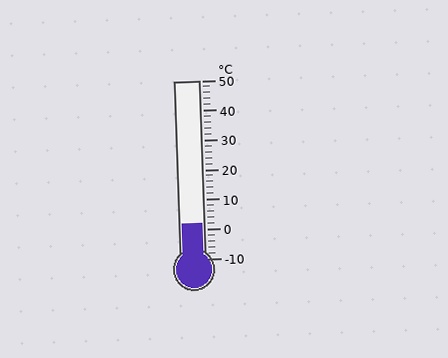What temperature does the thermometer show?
The thermometer shows approximately 2°C.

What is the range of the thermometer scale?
The thermometer scale ranges from -10°C to 50°C.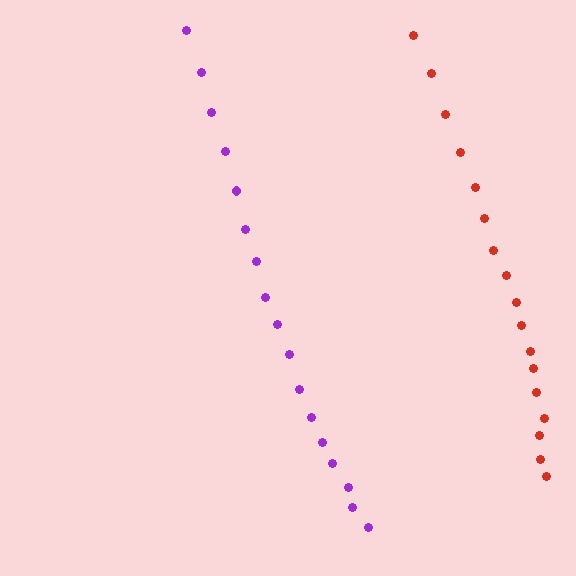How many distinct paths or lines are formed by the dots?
There are 2 distinct paths.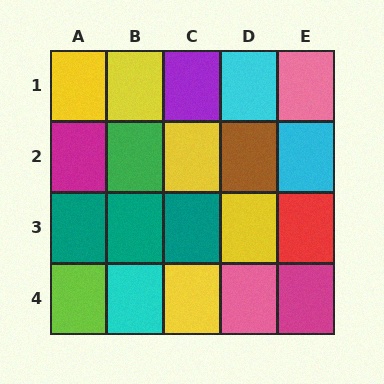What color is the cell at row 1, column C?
Purple.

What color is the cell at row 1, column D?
Cyan.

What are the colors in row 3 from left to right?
Teal, teal, teal, yellow, red.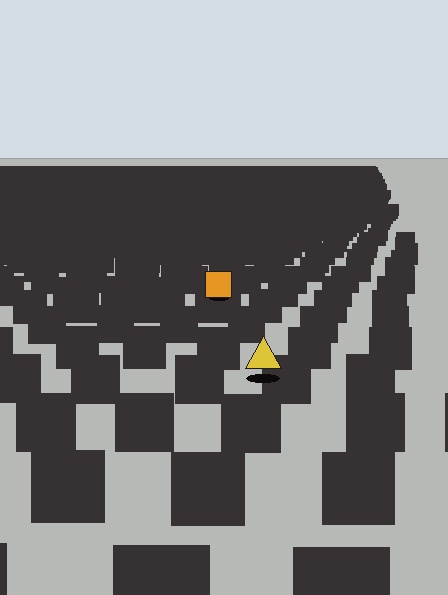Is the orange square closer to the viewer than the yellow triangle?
No. The yellow triangle is closer — you can tell from the texture gradient: the ground texture is coarser near it.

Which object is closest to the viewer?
The yellow triangle is closest. The texture marks near it are larger and more spread out.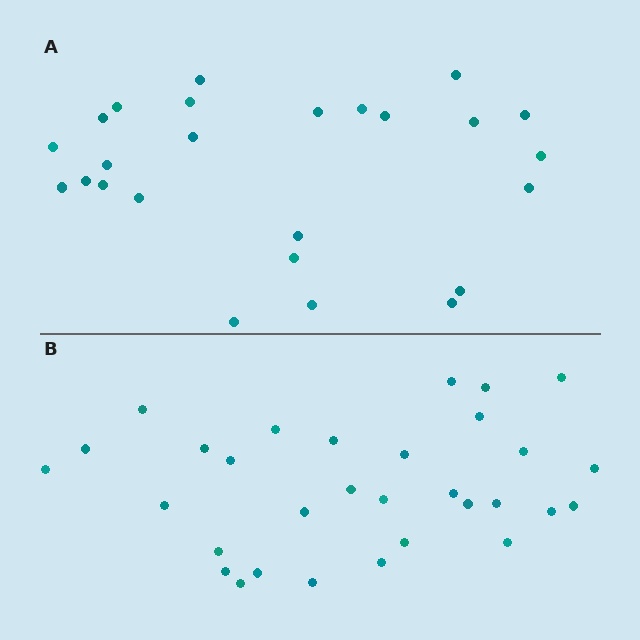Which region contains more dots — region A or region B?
Region B (the bottom region) has more dots.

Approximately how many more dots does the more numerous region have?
Region B has about 6 more dots than region A.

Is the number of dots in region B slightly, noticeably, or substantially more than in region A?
Region B has only slightly more — the two regions are fairly close. The ratio is roughly 1.2 to 1.